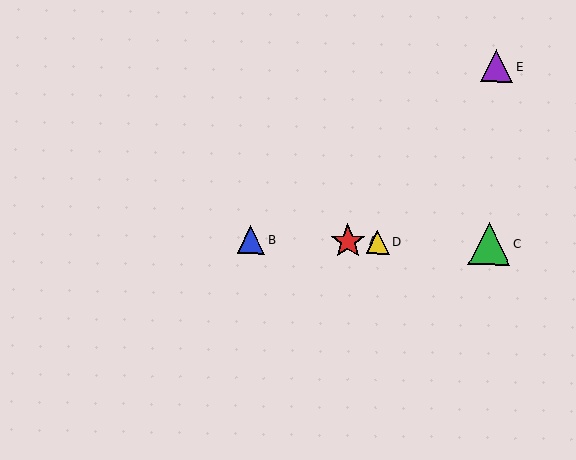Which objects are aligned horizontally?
Objects A, B, C, D are aligned horizontally.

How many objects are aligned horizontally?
4 objects (A, B, C, D) are aligned horizontally.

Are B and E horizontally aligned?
No, B is at y≈240 and E is at y≈66.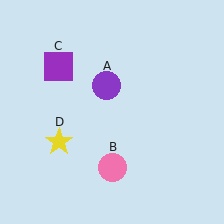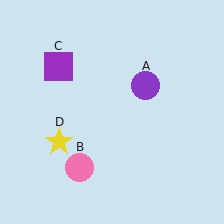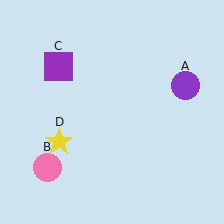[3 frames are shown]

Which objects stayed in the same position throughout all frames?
Purple square (object C) and yellow star (object D) remained stationary.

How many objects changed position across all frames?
2 objects changed position: purple circle (object A), pink circle (object B).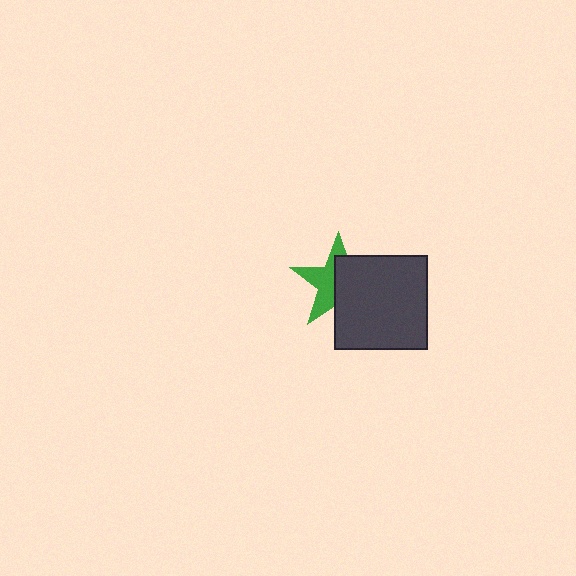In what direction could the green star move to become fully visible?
The green star could move left. That would shift it out from behind the dark gray square entirely.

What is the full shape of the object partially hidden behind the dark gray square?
The partially hidden object is a green star.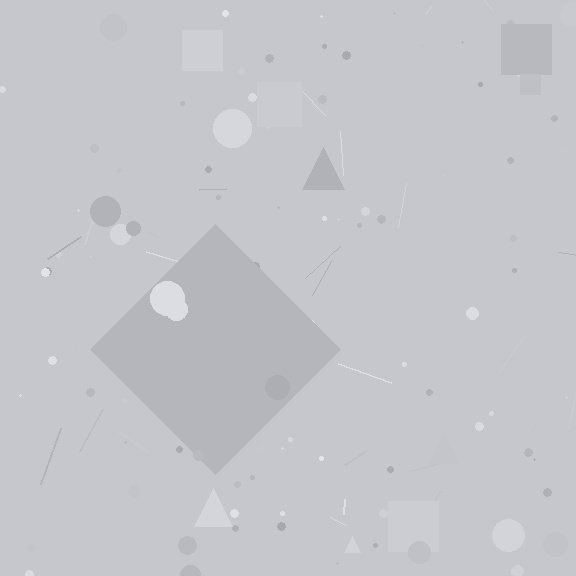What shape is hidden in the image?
A diamond is hidden in the image.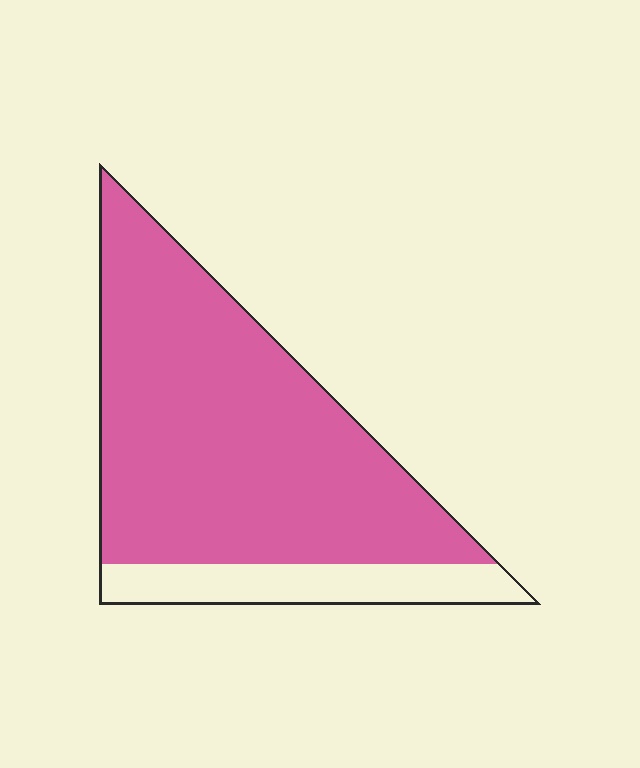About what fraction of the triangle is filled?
About five sixths (5/6).